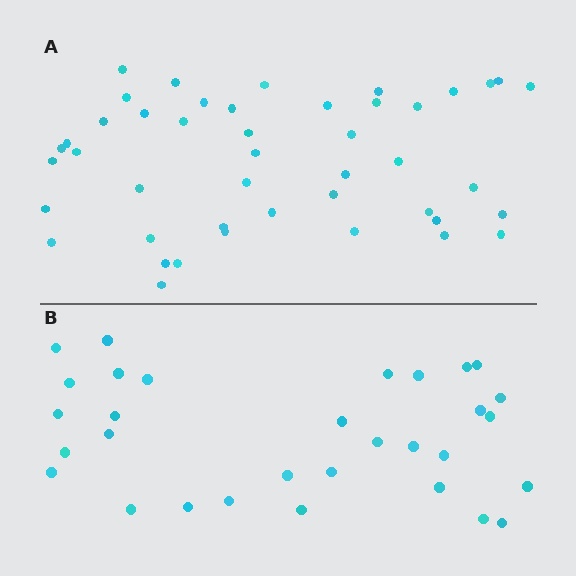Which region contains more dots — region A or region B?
Region A (the top region) has more dots.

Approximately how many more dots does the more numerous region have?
Region A has approximately 15 more dots than region B.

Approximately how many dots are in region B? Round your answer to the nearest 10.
About 30 dots. (The exact count is 31, which rounds to 30.)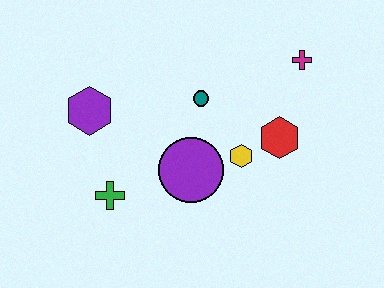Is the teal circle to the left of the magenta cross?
Yes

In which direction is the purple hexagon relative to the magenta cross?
The purple hexagon is to the left of the magenta cross.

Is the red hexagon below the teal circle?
Yes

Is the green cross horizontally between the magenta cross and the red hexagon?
No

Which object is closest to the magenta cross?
The red hexagon is closest to the magenta cross.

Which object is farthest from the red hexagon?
The purple hexagon is farthest from the red hexagon.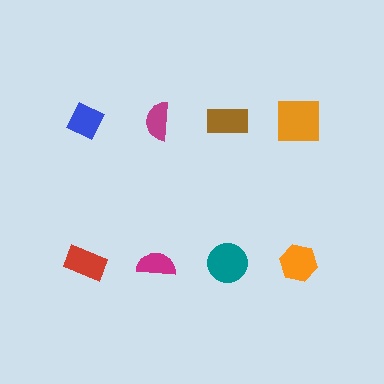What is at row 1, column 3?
A brown rectangle.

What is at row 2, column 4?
An orange hexagon.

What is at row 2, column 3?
A teal circle.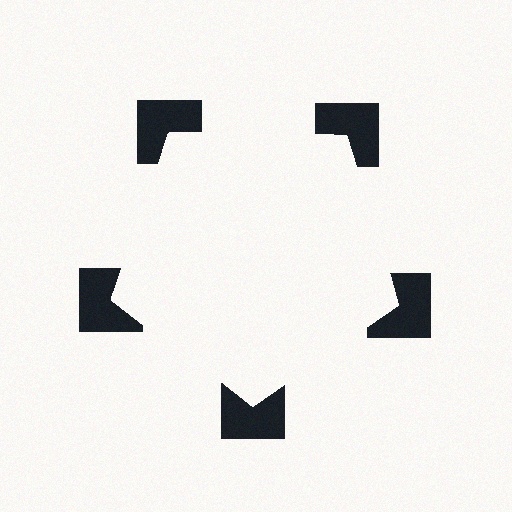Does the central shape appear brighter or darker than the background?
It typically appears slightly brighter than the background, even though no actual brightness change is drawn.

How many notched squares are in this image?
There are 5 — one at each vertex of the illusory pentagon.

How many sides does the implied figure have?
5 sides.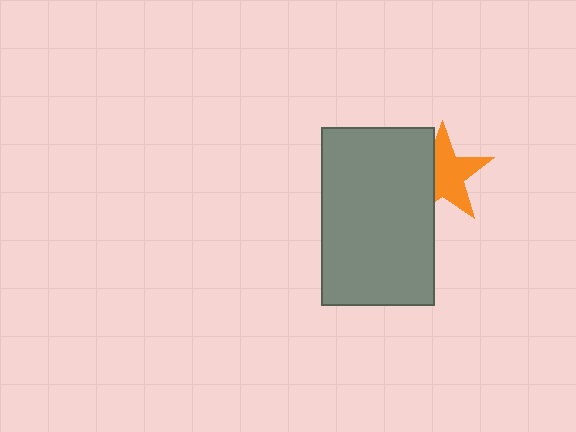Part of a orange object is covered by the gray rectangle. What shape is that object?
It is a star.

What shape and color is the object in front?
The object in front is a gray rectangle.